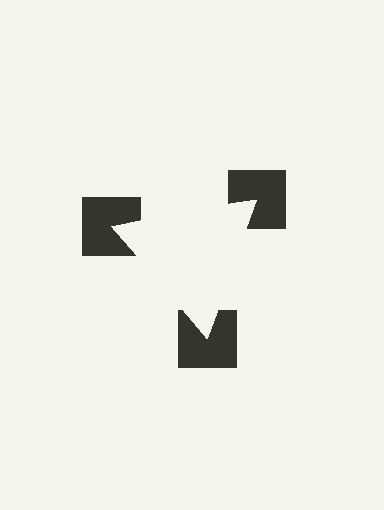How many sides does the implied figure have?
3 sides.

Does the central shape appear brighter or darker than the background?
It typically appears slightly brighter than the background, even though no actual brightness change is drawn.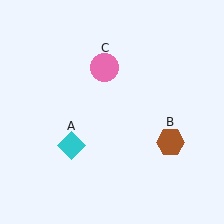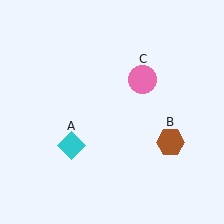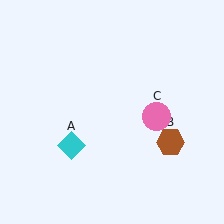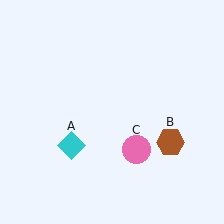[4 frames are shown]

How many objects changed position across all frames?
1 object changed position: pink circle (object C).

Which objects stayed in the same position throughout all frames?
Cyan diamond (object A) and brown hexagon (object B) remained stationary.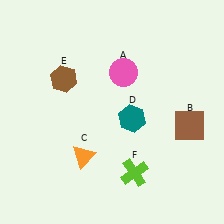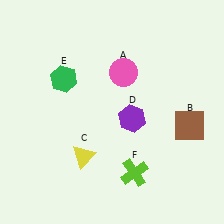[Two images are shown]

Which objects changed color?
C changed from orange to yellow. D changed from teal to purple. E changed from brown to green.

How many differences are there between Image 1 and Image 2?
There are 3 differences between the two images.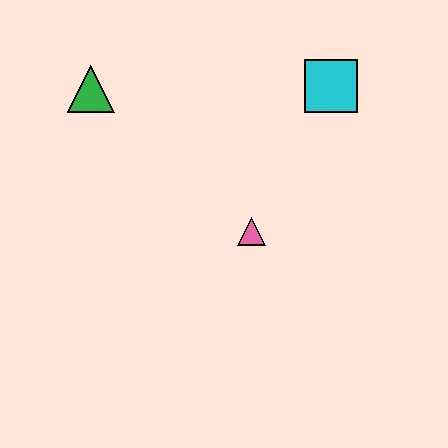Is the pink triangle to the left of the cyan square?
Yes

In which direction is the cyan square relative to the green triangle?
The cyan square is to the right of the green triangle.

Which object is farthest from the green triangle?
The cyan square is farthest from the green triangle.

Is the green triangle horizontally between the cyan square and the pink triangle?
No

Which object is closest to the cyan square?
The pink triangle is closest to the cyan square.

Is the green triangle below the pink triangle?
No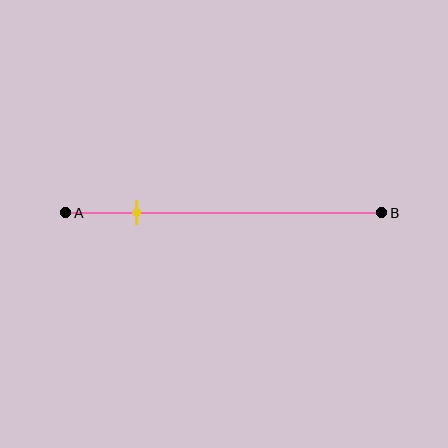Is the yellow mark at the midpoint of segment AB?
No, the mark is at about 25% from A, not at the 50% midpoint.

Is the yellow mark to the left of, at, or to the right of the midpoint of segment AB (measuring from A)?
The yellow mark is to the left of the midpoint of segment AB.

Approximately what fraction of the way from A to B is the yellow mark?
The yellow mark is approximately 25% of the way from A to B.